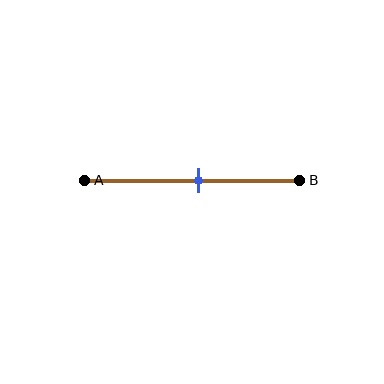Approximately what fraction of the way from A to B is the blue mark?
The blue mark is approximately 55% of the way from A to B.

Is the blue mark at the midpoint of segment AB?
Yes, the mark is approximately at the midpoint.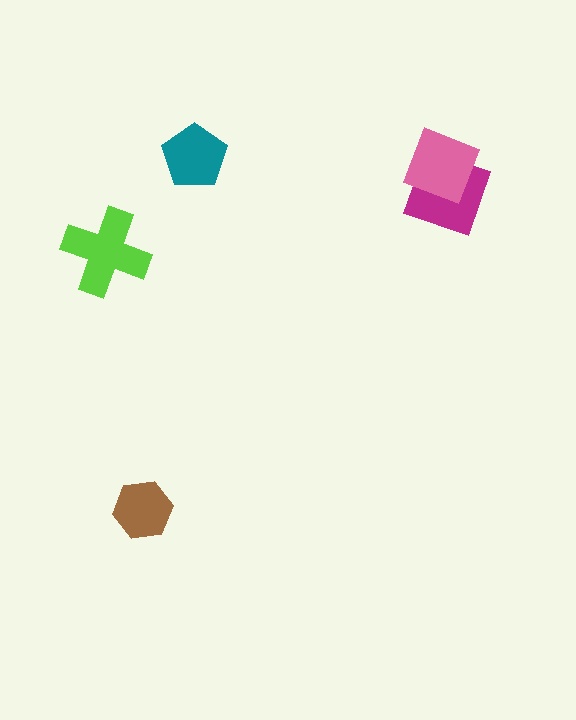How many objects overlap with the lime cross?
0 objects overlap with the lime cross.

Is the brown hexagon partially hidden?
No, no other shape covers it.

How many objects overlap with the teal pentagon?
0 objects overlap with the teal pentagon.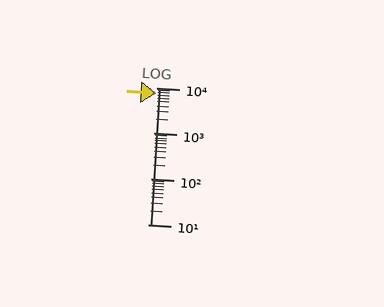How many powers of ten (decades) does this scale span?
The scale spans 3 decades, from 10 to 10000.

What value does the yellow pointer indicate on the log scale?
The pointer indicates approximately 7500.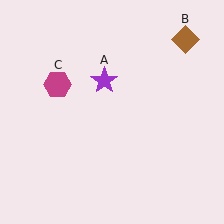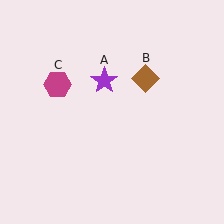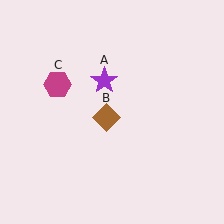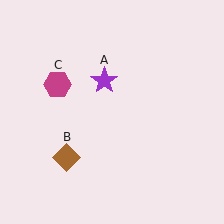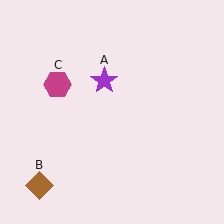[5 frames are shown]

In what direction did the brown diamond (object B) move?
The brown diamond (object B) moved down and to the left.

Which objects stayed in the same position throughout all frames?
Purple star (object A) and magenta hexagon (object C) remained stationary.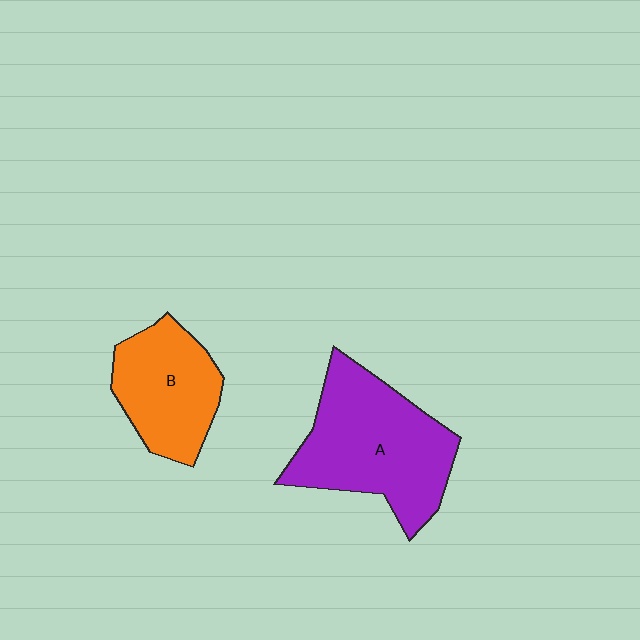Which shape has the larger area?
Shape A (purple).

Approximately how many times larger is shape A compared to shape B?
Approximately 1.5 times.